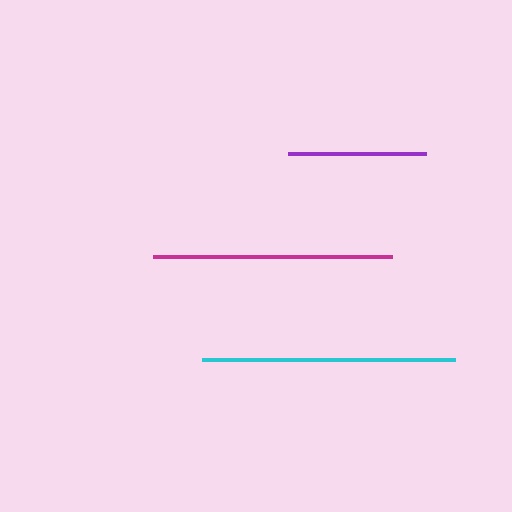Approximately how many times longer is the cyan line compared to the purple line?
The cyan line is approximately 1.8 times the length of the purple line.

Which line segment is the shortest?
The purple line is the shortest at approximately 139 pixels.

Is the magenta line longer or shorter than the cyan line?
The cyan line is longer than the magenta line.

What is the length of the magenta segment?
The magenta segment is approximately 239 pixels long.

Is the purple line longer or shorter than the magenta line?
The magenta line is longer than the purple line.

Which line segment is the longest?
The cyan line is the longest at approximately 253 pixels.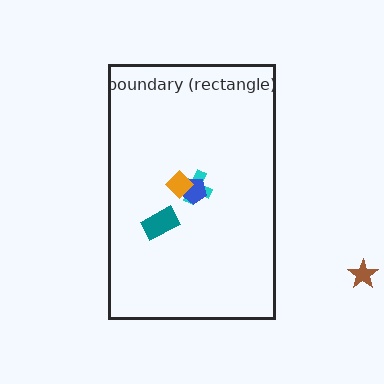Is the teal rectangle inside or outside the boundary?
Inside.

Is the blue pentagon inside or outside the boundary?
Inside.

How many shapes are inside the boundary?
4 inside, 1 outside.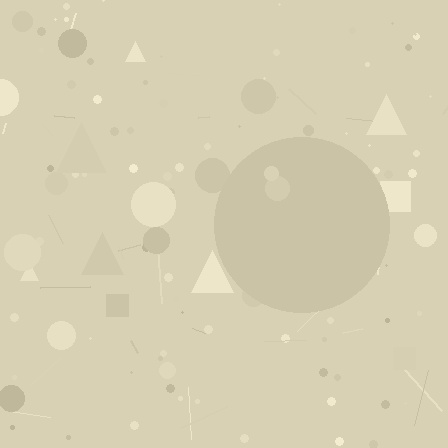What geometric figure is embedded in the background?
A circle is embedded in the background.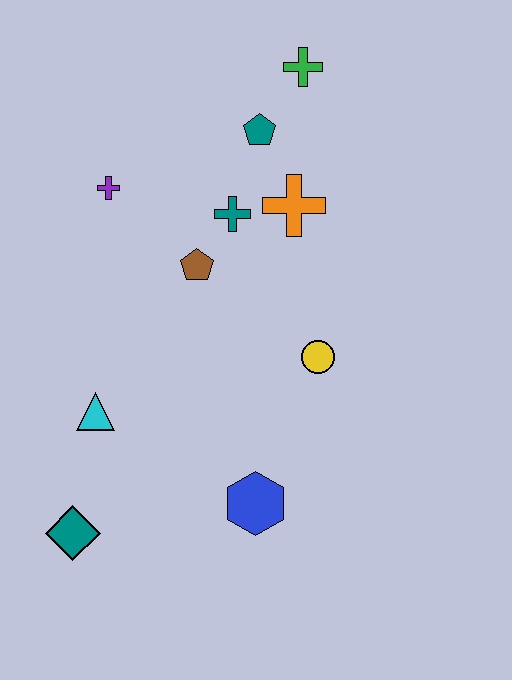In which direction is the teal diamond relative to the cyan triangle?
The teal diamond is below the cyan triangle.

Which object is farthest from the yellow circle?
The teal diamond is farthest from the yellow circle.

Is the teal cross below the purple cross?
Yes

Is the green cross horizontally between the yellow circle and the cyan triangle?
Yes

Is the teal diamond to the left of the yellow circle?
Yes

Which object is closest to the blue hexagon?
The yellow circle is closest to the blue hexagon.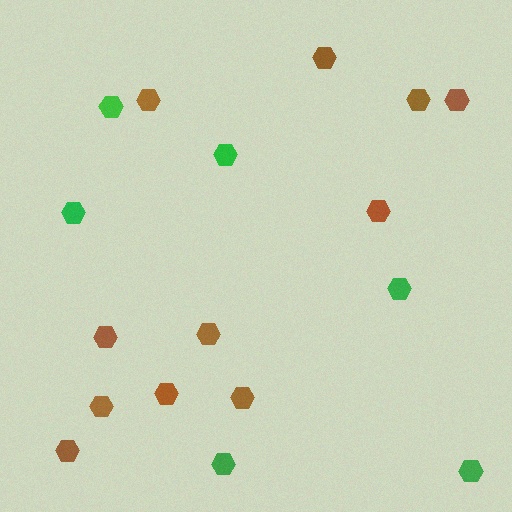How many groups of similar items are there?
There are 2 groups: one group of green hexagons (6) and one group of brown hexagons (11).